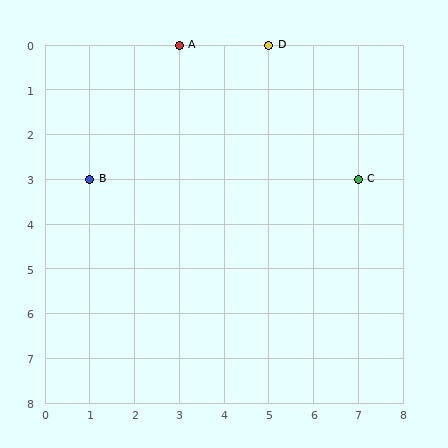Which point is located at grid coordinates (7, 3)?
Point C is at (7, 3).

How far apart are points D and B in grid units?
Points D and B are 4 columns and 3 rows apart (about 5.0 grid units diagonally).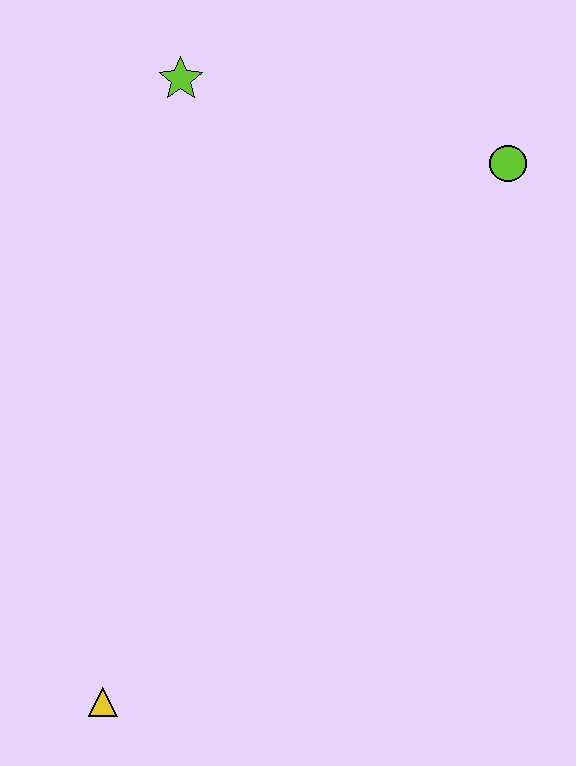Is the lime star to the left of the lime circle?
Yes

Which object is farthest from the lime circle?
The yellow triangle is farthest from the lime circle.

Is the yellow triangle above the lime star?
No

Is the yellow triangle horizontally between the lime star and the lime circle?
No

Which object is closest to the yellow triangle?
The lime star is closest to the yellow triangle.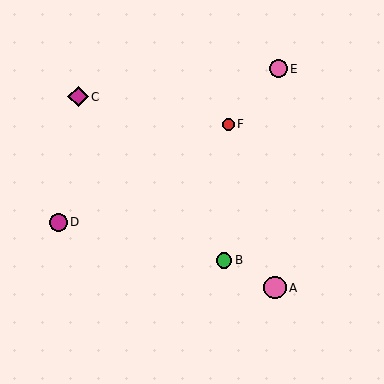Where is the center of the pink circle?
The center of the pink circle is at (275, 288).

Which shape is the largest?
The pink circle (labeled A) is the largest.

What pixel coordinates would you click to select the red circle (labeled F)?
Click at (228, 124) to select the red circle F.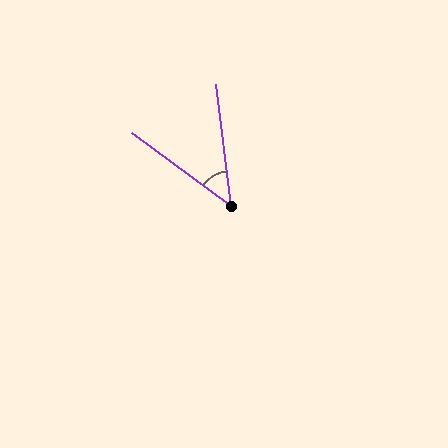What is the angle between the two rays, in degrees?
Approximately 46 degrees.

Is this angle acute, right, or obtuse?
It is acute.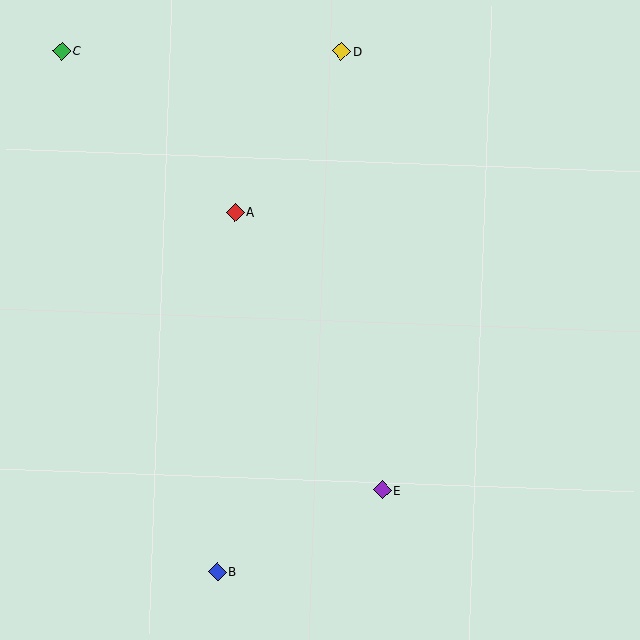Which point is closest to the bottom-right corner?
Point E is closest to the bottom-right corner.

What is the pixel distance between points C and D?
The distance between C and D is 280 pixels.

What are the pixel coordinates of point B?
Point B is at (217, 572).